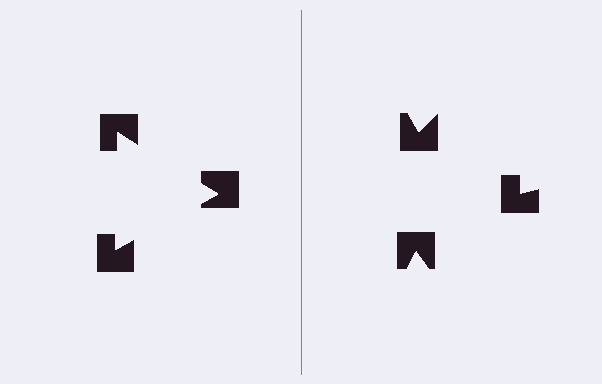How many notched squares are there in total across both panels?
6 — 3 on each side.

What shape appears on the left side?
An illusory triangle.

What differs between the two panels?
The notched squares are positioned identically on both sides; only the wedge orientations differ. On the left they align to a triangle; on the right they are misaligned.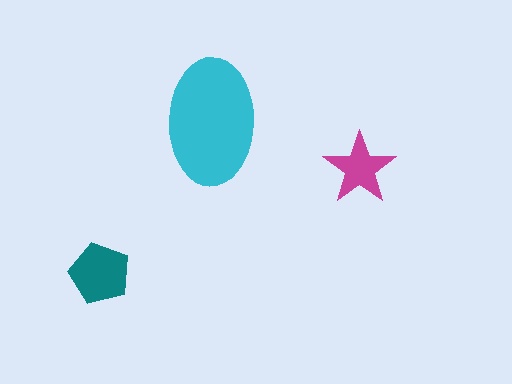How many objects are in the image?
There are 3 objects in the image.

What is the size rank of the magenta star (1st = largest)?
3rd.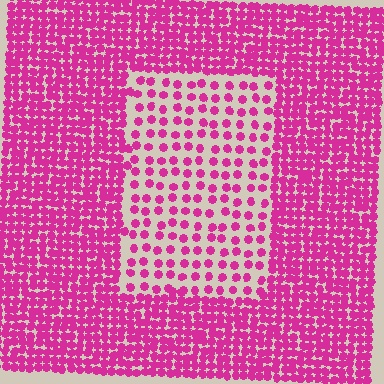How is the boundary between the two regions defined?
The boundary is defined by a change in element density (approximately 2.4x ratio). All elements are the same color, size, and shape.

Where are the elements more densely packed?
The elements are more densely packed outside the rectangle boundary.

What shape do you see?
I see a rectangle.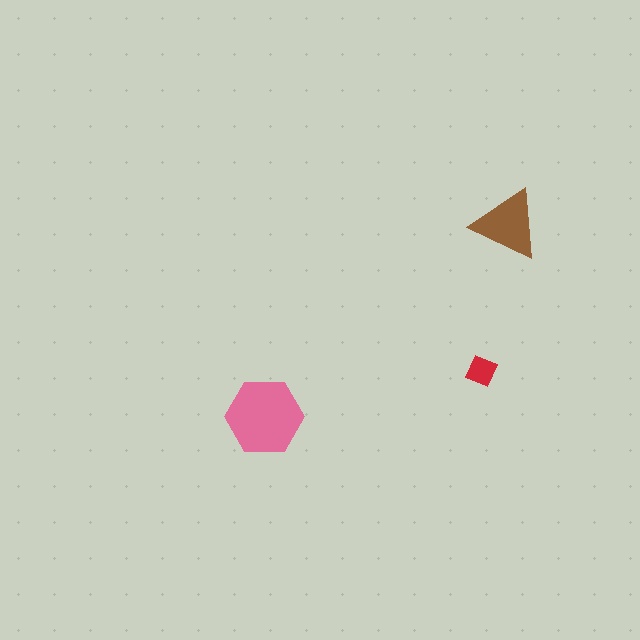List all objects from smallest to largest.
The red diamond, the brown triangle, the pink hexagon.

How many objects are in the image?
There are 3 objects in the image.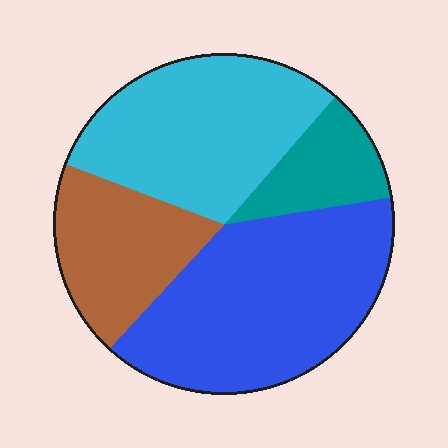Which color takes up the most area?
Blue, at roughly 40%.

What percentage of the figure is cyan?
Cyan covers around 30% of the figure.